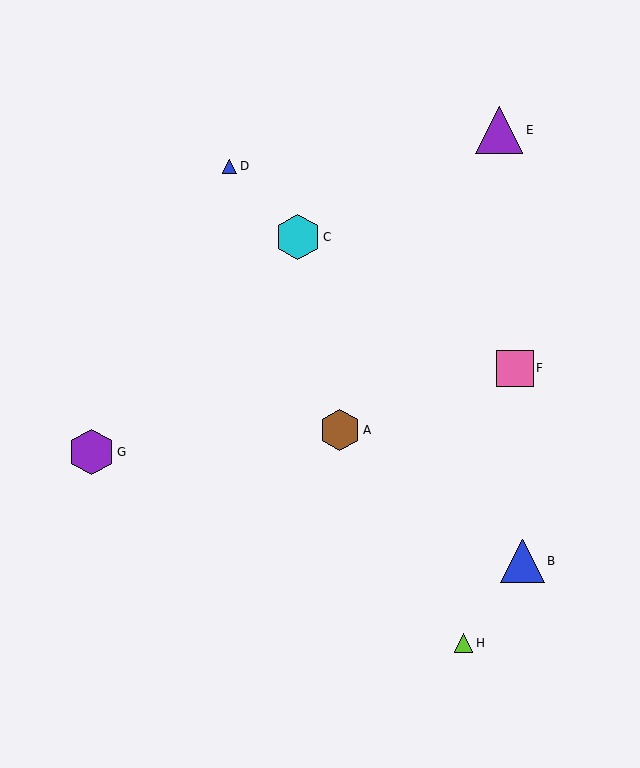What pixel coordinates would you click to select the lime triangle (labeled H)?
Click at (463, 643) to select the lime triangle H.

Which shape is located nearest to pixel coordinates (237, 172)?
The blue triangle (labeled D) at (229, 166) is nearest to that location.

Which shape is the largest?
The purple triangle (labeled E) is the largest.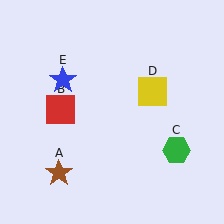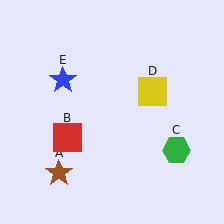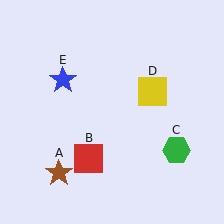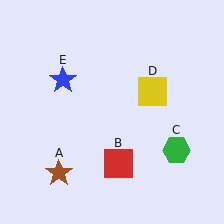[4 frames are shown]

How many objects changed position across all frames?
1 object changed position: red square (object B).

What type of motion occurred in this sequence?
The red square (object B) rotated counterclockwise around the center of the scene.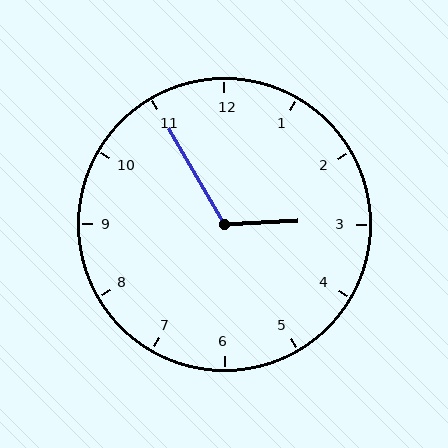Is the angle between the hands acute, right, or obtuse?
It is obtuse.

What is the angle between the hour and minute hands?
Approximately 118 degrees.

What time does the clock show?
2:55.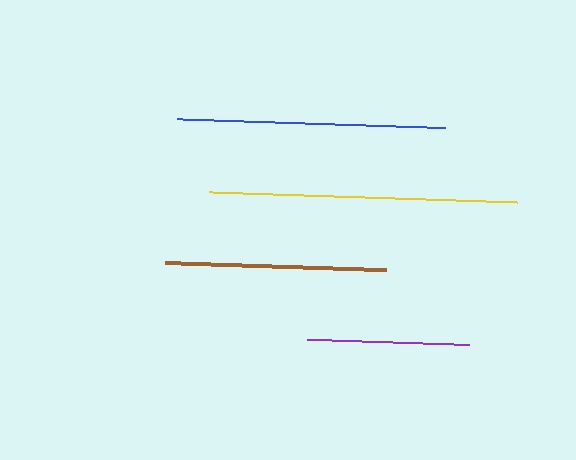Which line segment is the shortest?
The purple line is the shortest at approximately 162 pixels.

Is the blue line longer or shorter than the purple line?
The blue line is longer than the purple line.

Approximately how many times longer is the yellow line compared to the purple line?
The yellow line is approximately 1.9 times the length of the purple line.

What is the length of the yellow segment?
The yellow segment is approximately 308 pixels long.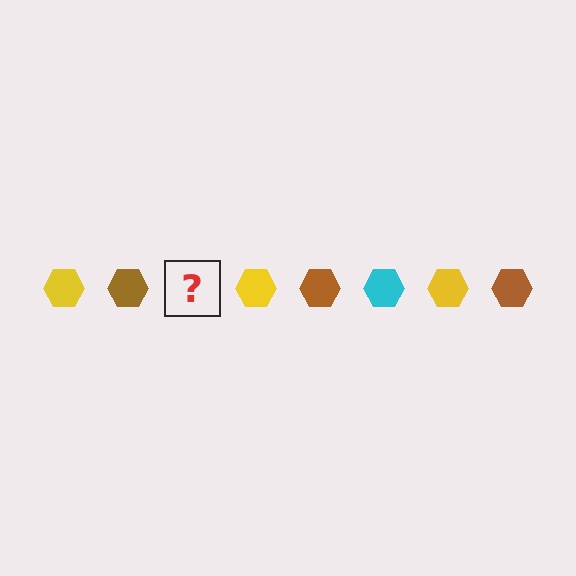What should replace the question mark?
The question mark should be replaced with a cyan hexagon.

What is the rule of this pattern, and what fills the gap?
The rule is that the pattern cycles through yellow, brown, cyan hexagons. The gap should be filled with a cyan hexagon.